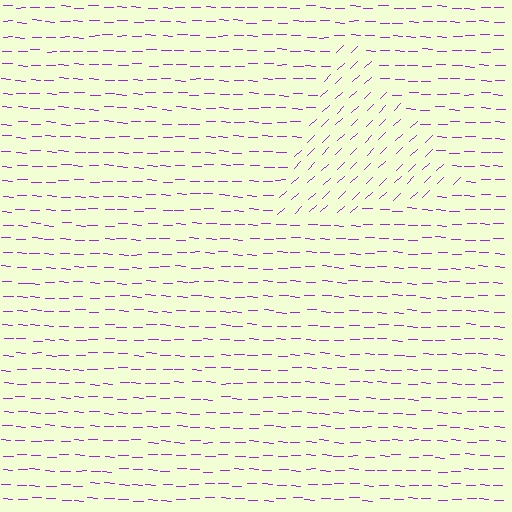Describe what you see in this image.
The image is filled with small purple line segments. A triangle region in the image has lines oriented differently from the surrounding lines, creating a visible texture boundary.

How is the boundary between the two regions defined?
The boundary is defined purely by a change in line orientation (approximately 45 degrees difference). All lines are the same color and thickness.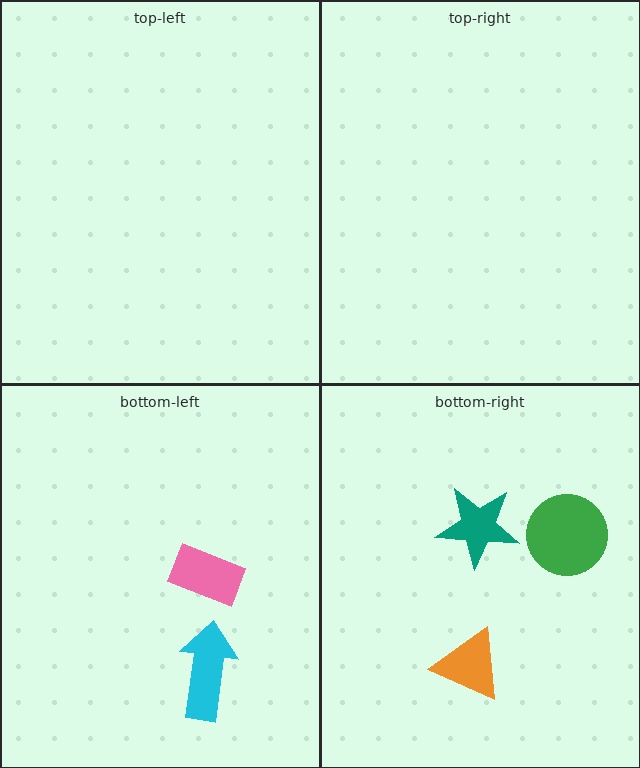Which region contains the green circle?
The bottom-right region.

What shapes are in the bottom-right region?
The orange triangle, the green circle, the teal star.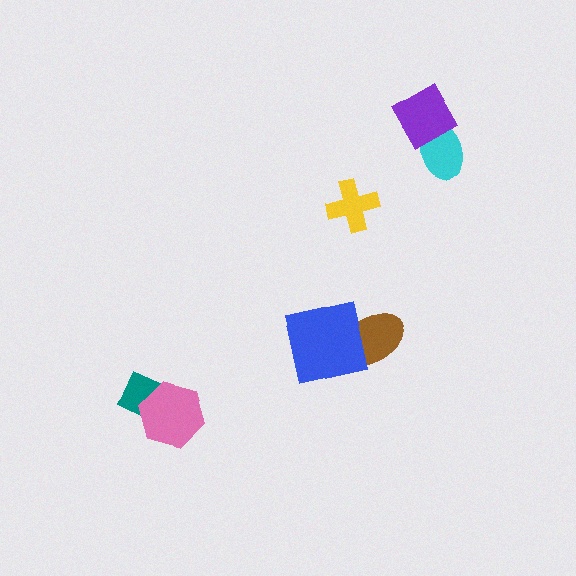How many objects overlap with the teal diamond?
1 object overlaps with the teal diamond.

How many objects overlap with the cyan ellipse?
1 object overlaps with the cyan ellipse.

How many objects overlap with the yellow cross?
0 objects overlap with the yellow cross.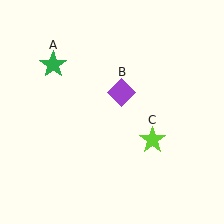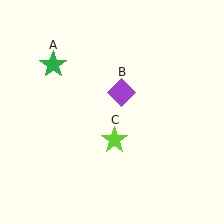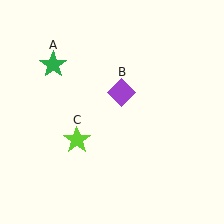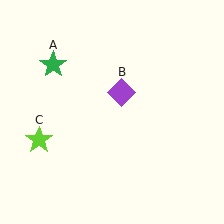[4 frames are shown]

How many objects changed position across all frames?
1 object changed position: lime star (object C).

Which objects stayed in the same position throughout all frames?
Green star (object A) and purple diamond (object B) remained stationary.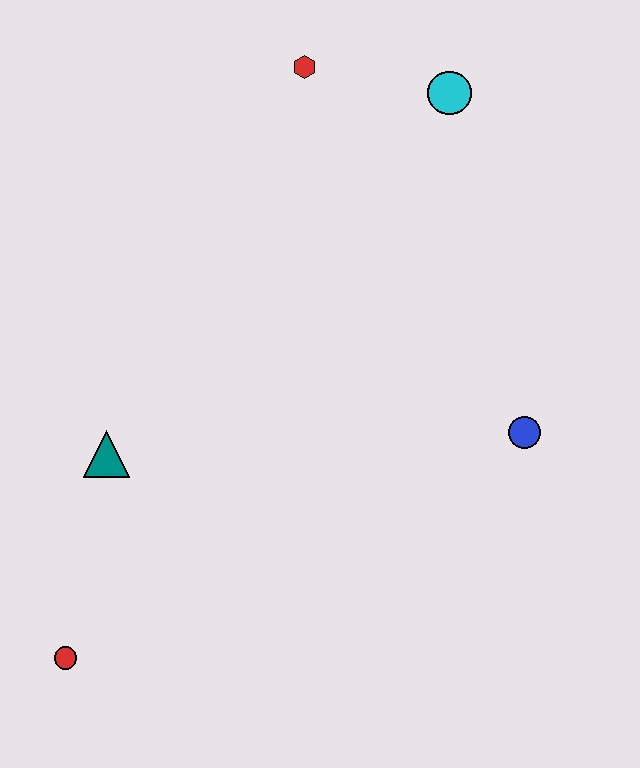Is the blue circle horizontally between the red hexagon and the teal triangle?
No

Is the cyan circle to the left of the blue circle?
Yes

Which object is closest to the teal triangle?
The red circle is closest to the teal triangle.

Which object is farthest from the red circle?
The cyan circle is farthest from the red circle.